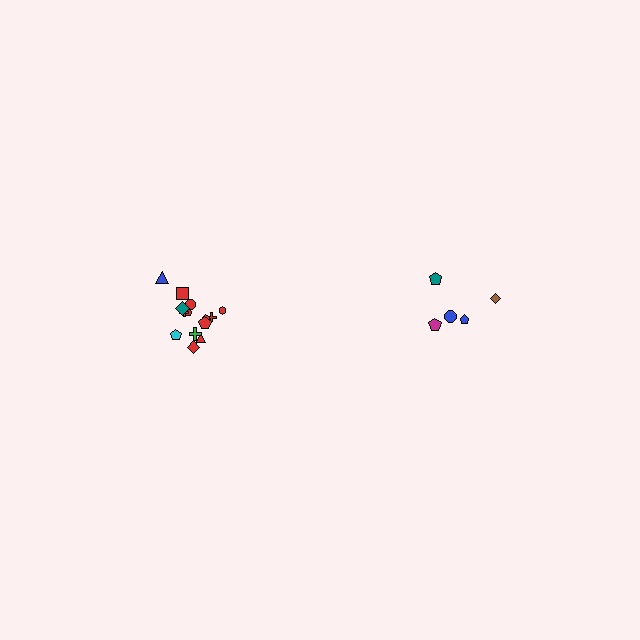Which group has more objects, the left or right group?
The left group.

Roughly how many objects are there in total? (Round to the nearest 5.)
Roughly 20 objects in total.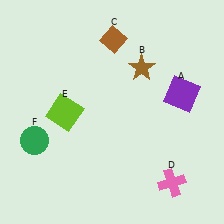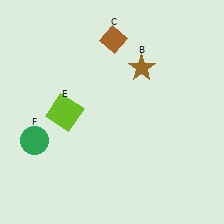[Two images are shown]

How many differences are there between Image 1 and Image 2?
There are 2 differences between the two images.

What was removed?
The purple square (A), the pink cross (D) were removed in Image 2.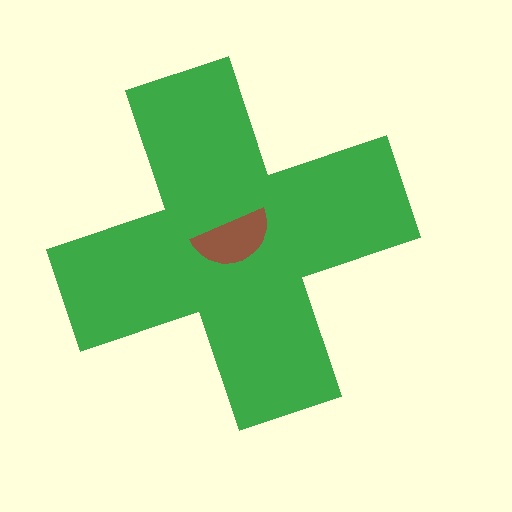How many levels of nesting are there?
2.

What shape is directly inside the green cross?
The brown semicircle.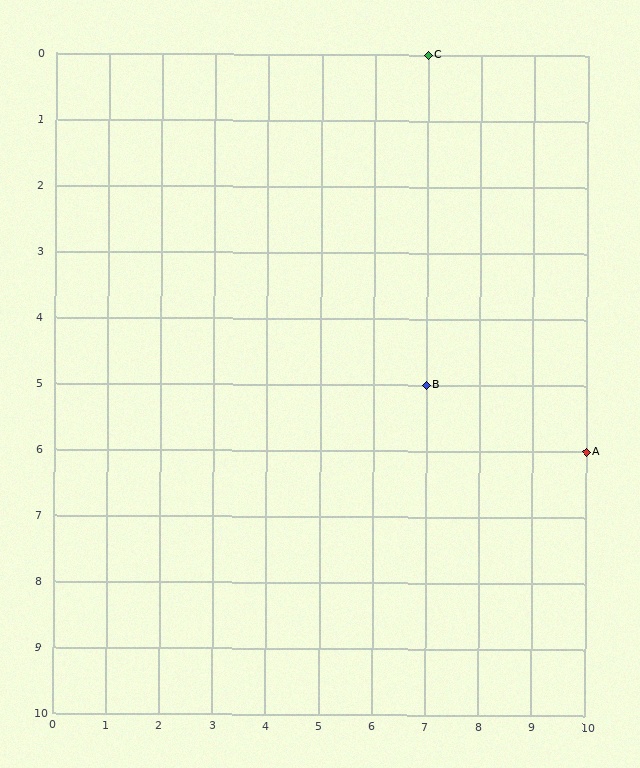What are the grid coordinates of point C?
Point C is at grid coordinates (7, 0).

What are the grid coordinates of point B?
Point B is at grid coordinates (7, 5).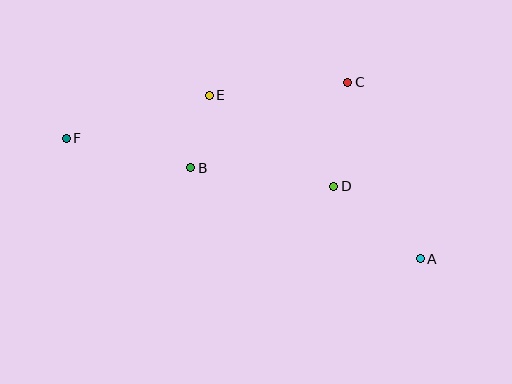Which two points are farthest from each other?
Points A and F are farthest from each other.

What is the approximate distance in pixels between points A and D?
The distance between A and D is approximately 113 pixels.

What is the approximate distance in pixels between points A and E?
The distance between A and E is approximately 267 pixels.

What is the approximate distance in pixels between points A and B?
The distance between A and B is approximately 247 pixels.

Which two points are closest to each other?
Points B and E are closest to each other.